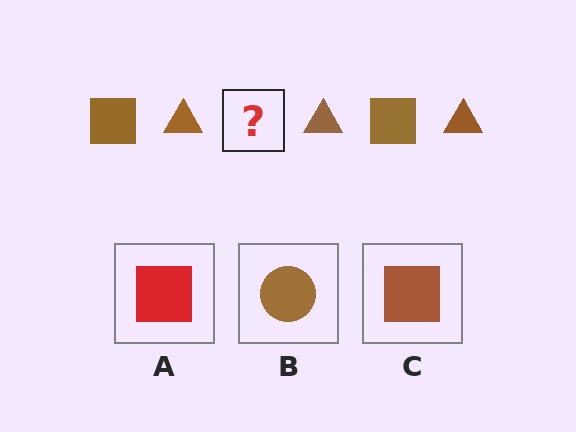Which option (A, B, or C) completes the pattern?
C.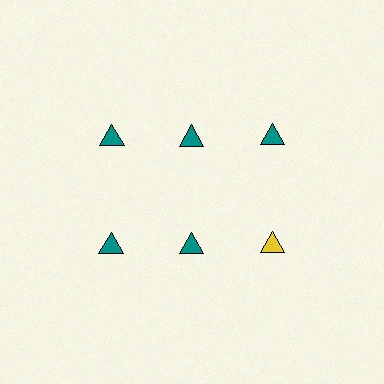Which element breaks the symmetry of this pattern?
The yellow triangle in the second row, center column breaks the symmetry. All other shapes are teal triangles.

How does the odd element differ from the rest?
It has a different color: yellow instead of teal.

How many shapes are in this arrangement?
There are 6 shapes arranged in a grid pattern.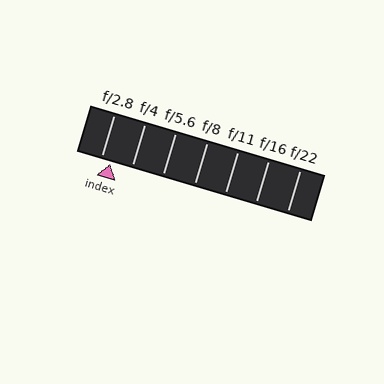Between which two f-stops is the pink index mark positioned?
The index mark is between f/2.8 and f/4.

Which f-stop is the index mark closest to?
The index mark is closest to f/2.8.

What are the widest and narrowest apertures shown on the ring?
The widest aperture shown is f/2.8 and the narrowest is f/22.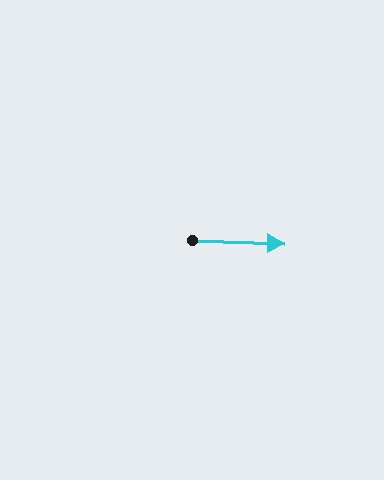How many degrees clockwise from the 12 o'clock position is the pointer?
Approximately 92 degrees.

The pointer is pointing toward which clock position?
Roughly 3 o'clock.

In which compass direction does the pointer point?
East.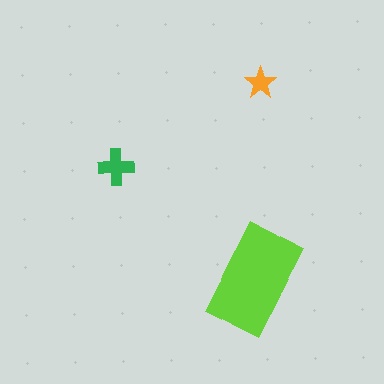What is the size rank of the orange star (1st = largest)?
3rd.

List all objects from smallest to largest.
The orange star, the green cross, the lime rectangle.